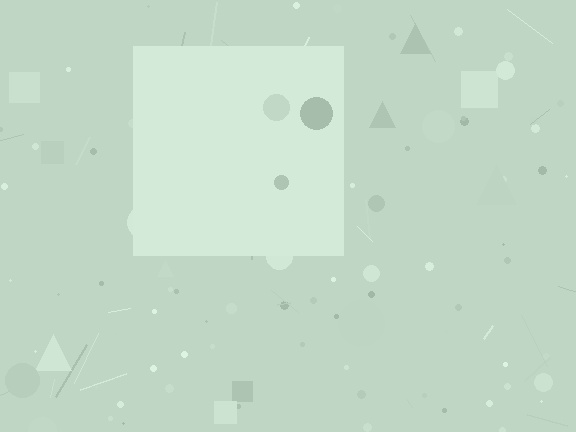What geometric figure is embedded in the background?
A square is embedded in the background.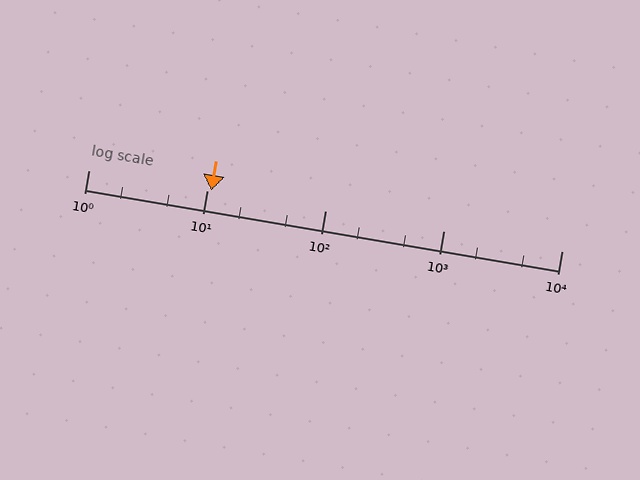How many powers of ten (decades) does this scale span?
The scale spans 4 decades, from 1 to 10000.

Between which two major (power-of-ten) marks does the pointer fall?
The pointer is between 10 and 100.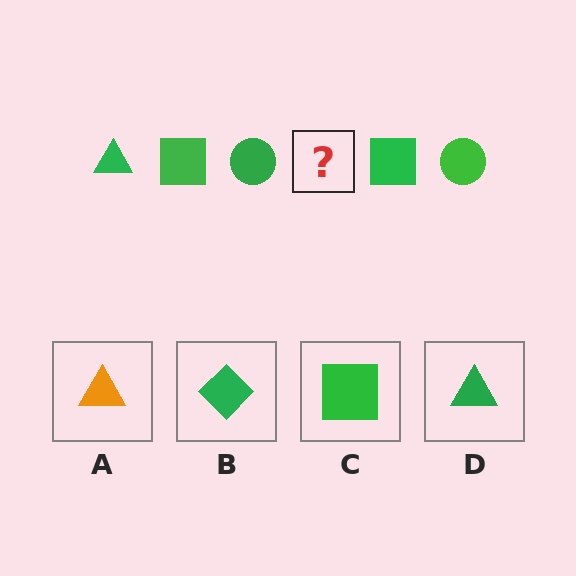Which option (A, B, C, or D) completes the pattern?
D.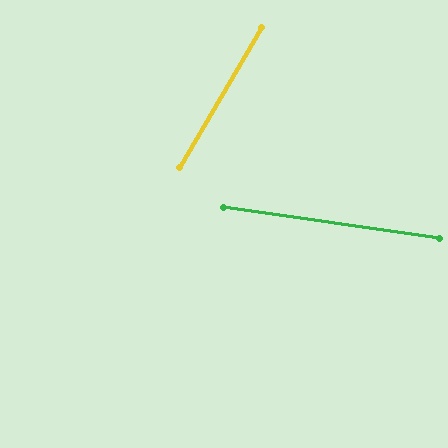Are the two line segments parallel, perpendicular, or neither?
Neither parallel nor perpendicular — they differ by about 68°.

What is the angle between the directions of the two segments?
Approximately 68 degrees.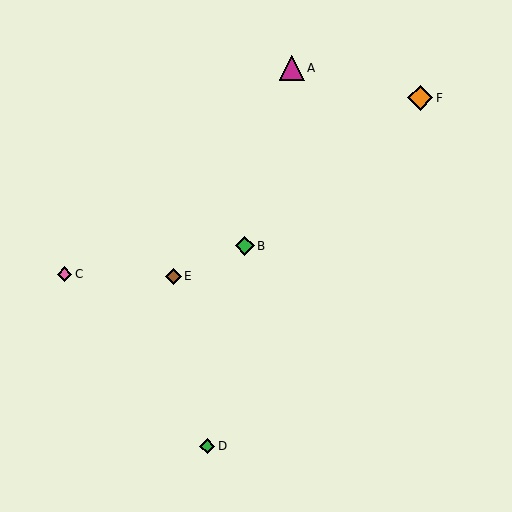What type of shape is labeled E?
Shape E is a brown diamond.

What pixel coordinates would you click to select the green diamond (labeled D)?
Click at (207, 446) to select the green diamond D.